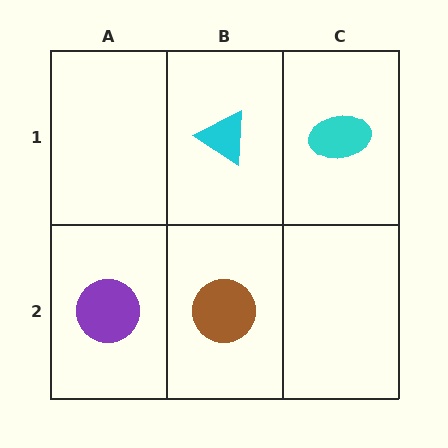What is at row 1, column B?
A cyan triangle.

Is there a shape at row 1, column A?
No, that cell is empty.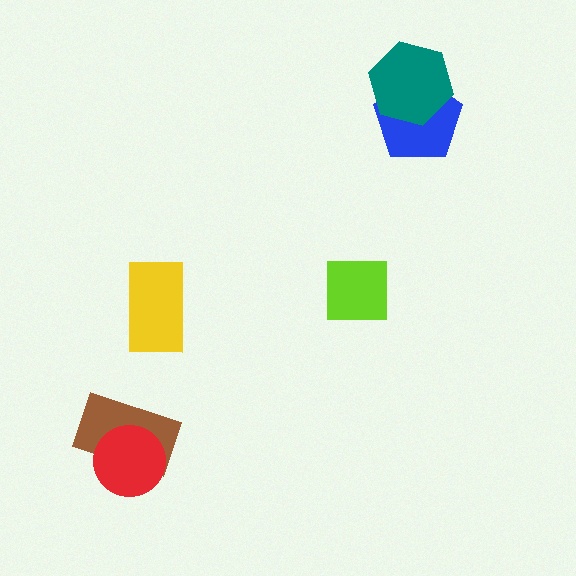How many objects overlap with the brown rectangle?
1 object overlaps with the brown rectangle.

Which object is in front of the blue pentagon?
The teal hexagon is in front of the blue pentagon.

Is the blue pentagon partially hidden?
Yes, it is partially covered by another shape.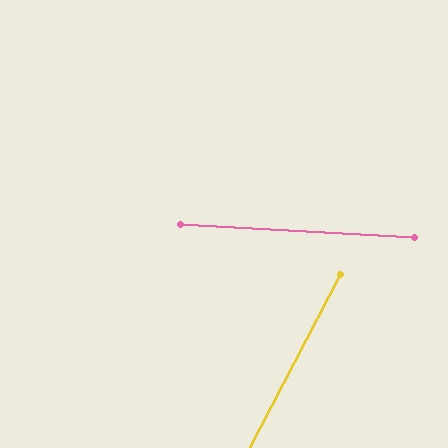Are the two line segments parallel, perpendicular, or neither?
Neither parallel nor perpendicular — they differ by about 66°.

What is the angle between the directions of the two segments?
Approximately 66 degrees.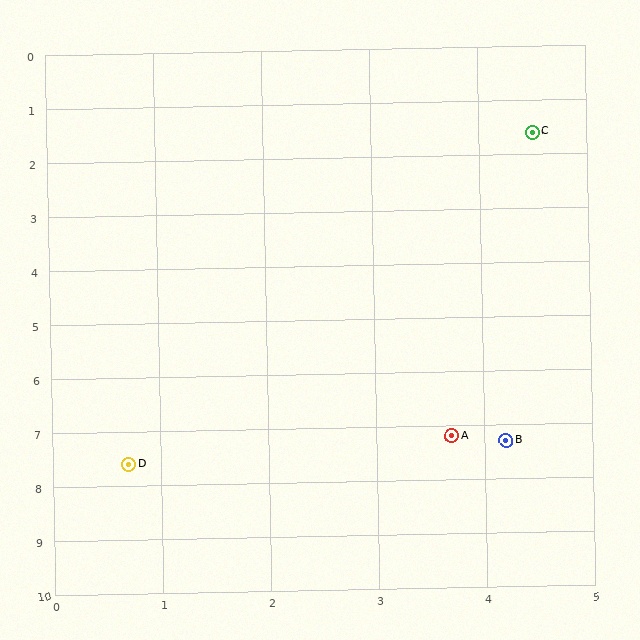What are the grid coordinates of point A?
Point A is at approximately (3.7, 7.2).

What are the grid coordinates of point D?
Point D is at approximately (0.7, 7.6).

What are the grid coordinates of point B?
Point B is at approximately (4.2, 7.3).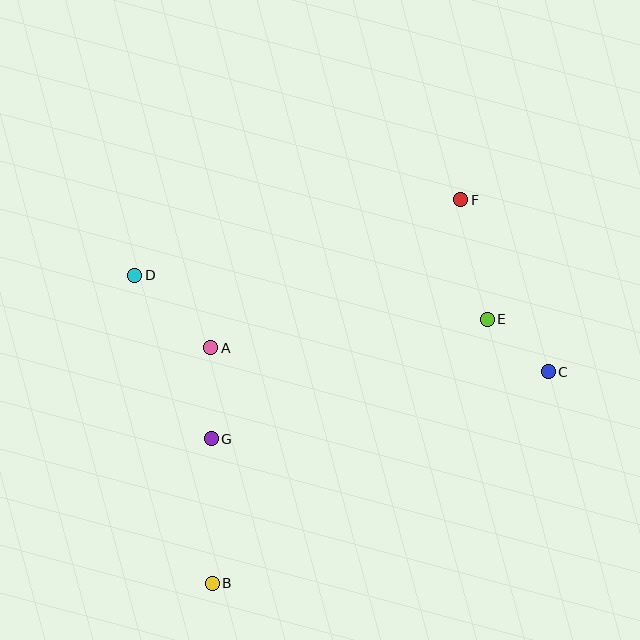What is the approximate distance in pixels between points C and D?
The distance between C and D is approximately 424 pixels.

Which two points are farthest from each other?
Points B and F are farthest from each other.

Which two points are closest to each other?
Points C and E are closest to each other.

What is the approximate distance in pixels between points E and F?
The distance between E and F is approximately 123 pixels.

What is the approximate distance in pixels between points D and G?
The distance between D and G is approximately 180 pixels.